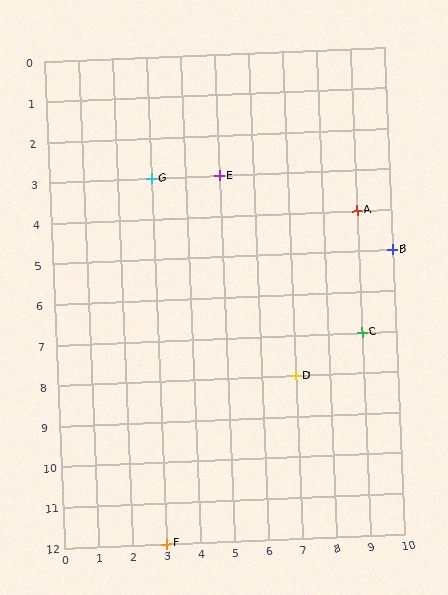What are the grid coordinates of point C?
Point C is at grid coordinates (9, 7).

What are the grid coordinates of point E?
Point E is at grid coordinates (5, 3).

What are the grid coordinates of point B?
Point B is at grid coordinates (10, 5).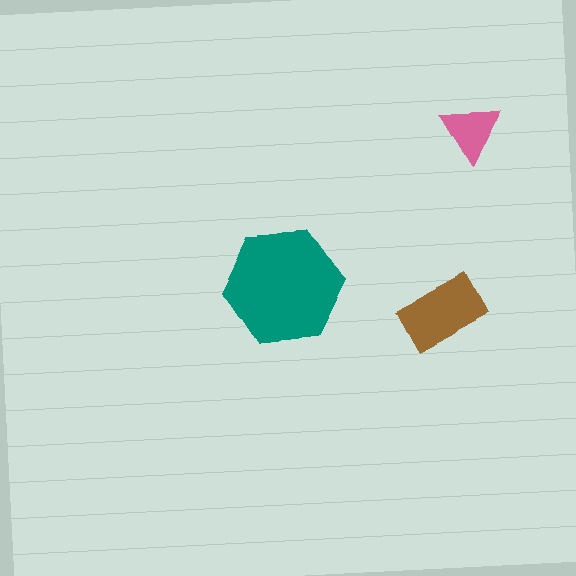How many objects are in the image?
There are 3 objects in the image.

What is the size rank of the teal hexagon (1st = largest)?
1st.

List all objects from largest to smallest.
The teal hexagon, the brown rectangle, the pink triangle.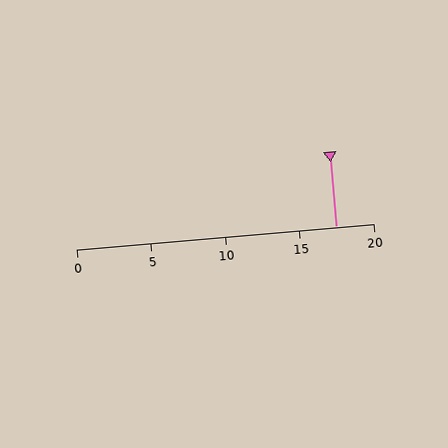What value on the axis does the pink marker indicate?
The marker indicates approximately 17.5.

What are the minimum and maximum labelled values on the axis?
The axis runs from 0 to 20.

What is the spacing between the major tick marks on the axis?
The major ticks are spaced 5 apart.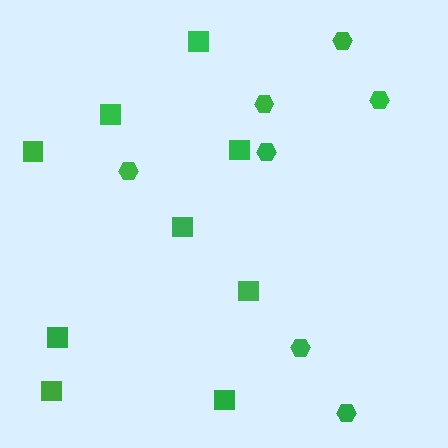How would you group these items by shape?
There are 2 groups: one group of hexagons (7) and one group of squares (9).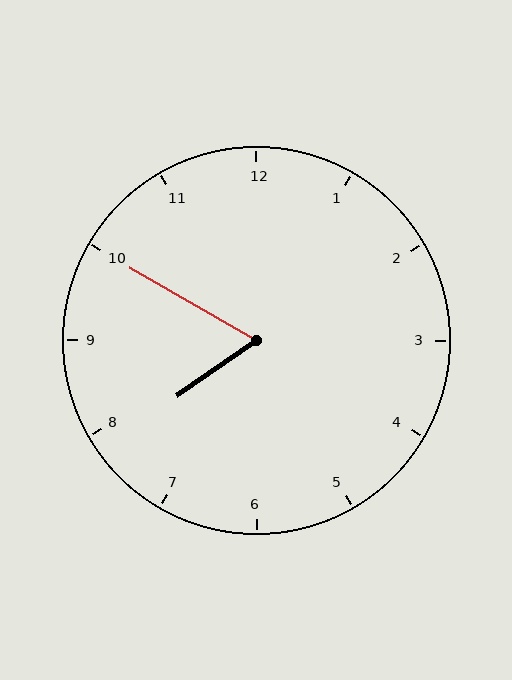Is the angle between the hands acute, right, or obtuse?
It is acute.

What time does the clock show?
7:50.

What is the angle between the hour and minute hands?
Approximately 65 degrees.